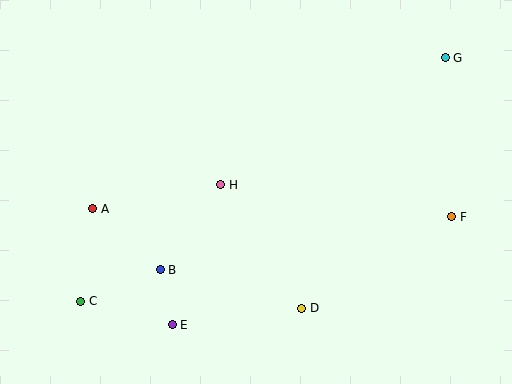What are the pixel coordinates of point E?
Point E is at (172, 325).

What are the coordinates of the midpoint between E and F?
The midpoint between E and F is at (312, 271).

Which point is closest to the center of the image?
Point H at (221, 185) is closest to the center.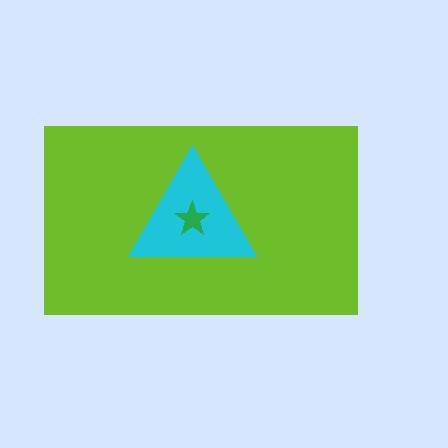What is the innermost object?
The green star.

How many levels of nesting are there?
3.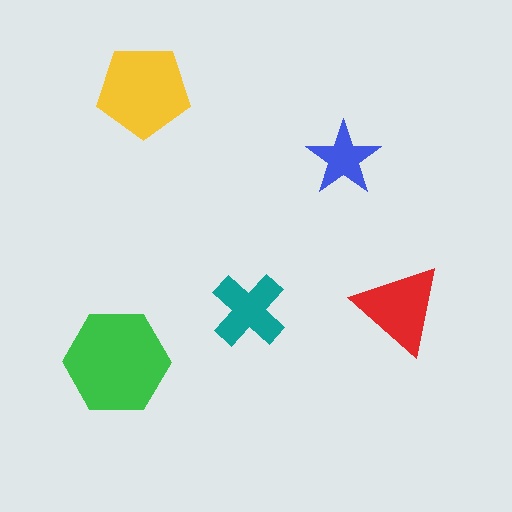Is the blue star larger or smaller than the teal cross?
Smaller.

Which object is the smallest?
The blue star.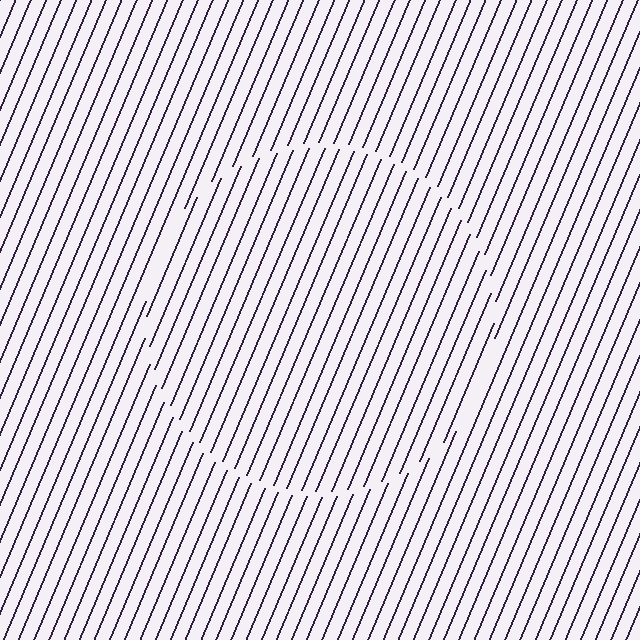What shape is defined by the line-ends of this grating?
An illusory circle. The interior of the shape contains the same grating, shifted by half a period — the contour is defined by the phase discontinuity where line-ends from the inner and outer gratings abut.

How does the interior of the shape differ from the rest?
The interior of the shape contains the same grating, shifted by half a period — the contour is defined by the phase discontinuity where line-ends from the inner and outer gratings abut.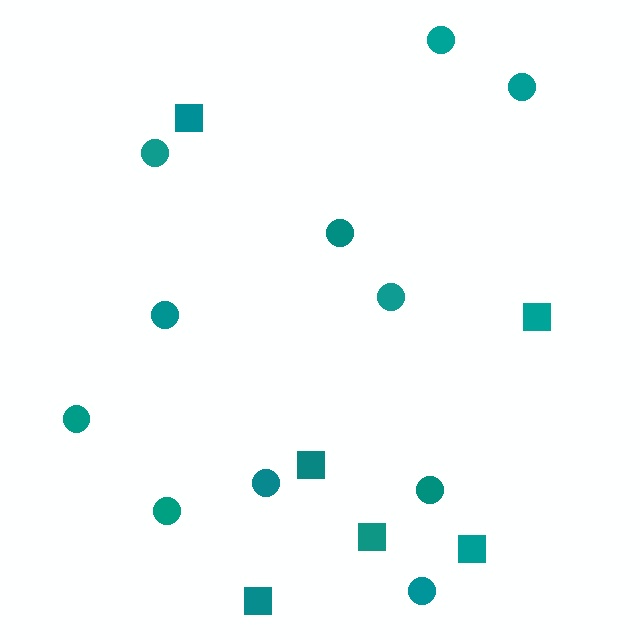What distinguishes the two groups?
There are 2 groups: one group of squares (6) and one group of circles (11).